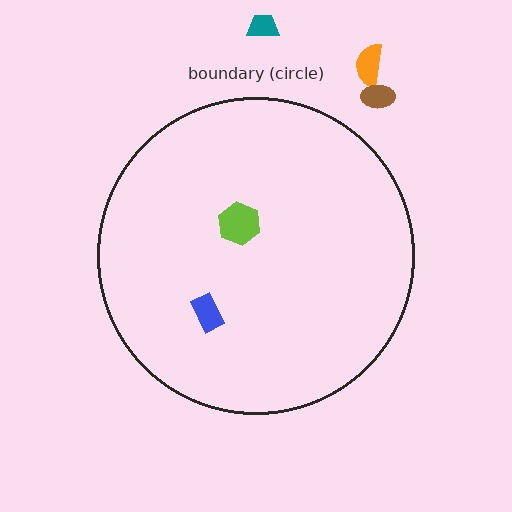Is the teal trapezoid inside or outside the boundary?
Outside.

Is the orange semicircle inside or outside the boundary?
Outside.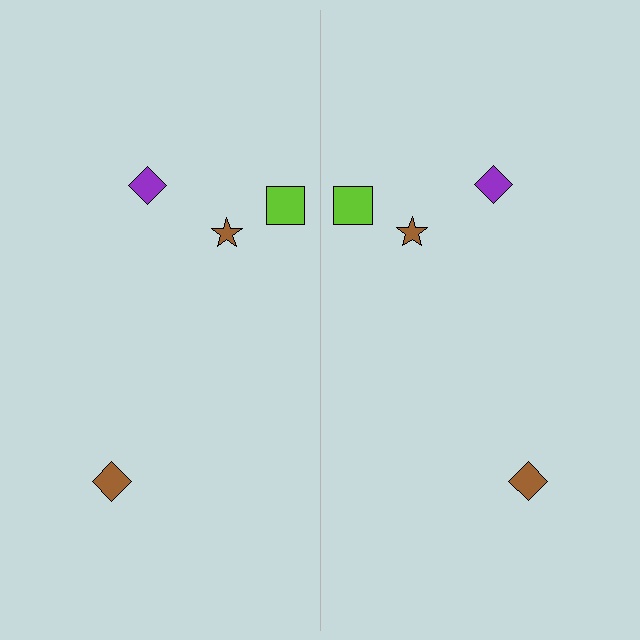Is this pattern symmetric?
Yes, this pattern has bilateral (reflection) symmetry.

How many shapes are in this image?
There are 8 shapes in this image.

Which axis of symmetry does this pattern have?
The pattern has a vertical axis of symmetry running through the center of the image.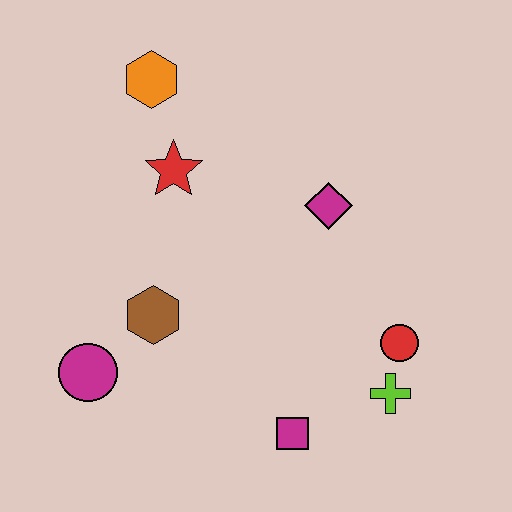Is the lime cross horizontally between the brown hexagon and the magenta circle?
No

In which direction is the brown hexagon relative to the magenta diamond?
The brown hexagon is to the left of the magenta diamond.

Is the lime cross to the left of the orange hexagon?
No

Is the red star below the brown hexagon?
No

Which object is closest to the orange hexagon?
The red star is closest to the orange hexagon.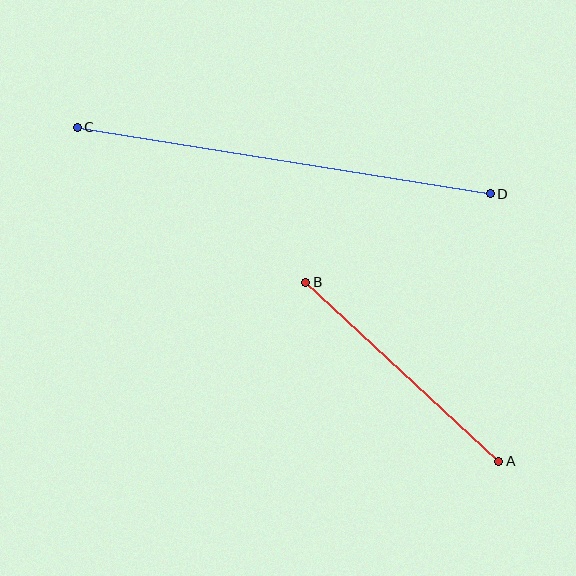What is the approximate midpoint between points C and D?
The midpoint is at approximately (284, 160) pixels.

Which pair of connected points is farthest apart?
Points C and D are farthest apart.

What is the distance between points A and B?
The distance is approximately 263 pixels.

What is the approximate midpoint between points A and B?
The midpoint is at approximately (402, 372) pixels.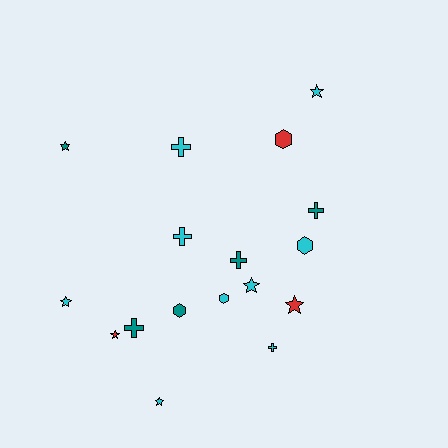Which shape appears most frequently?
Star, with 7 objects.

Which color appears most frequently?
Cyan, with 9 objects.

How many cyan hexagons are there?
There are 2 cyan hexagons.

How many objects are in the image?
There are 17 objects.